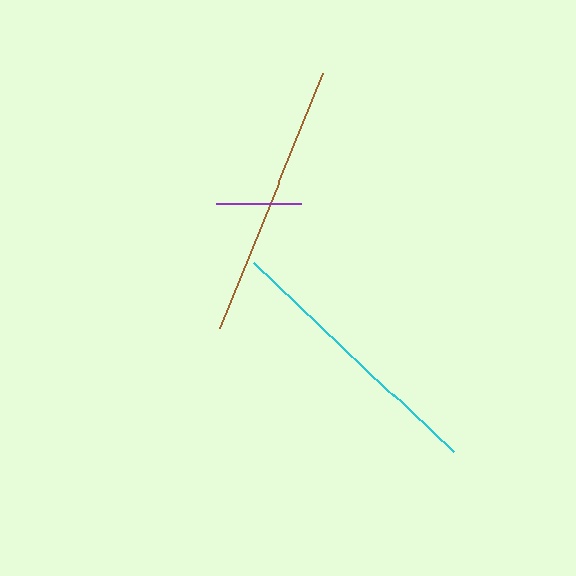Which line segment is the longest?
The cyan line is the longest at approximately 275 pixels.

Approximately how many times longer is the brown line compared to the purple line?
The brown line is approximately 3.2 times the length of the purple line.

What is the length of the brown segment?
The brown segment is approximately 275 pixels long.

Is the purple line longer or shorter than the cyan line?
The cyan line is longer than the purple line.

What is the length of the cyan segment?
The cyan segment is approximately 275 pixels long.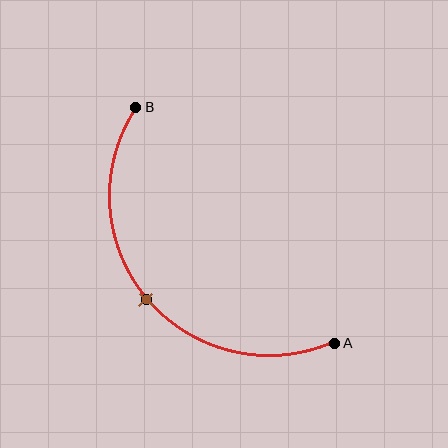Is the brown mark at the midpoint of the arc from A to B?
Yes. The brown mark lies on the arc at equal arc-length from both A and B — it is the arc midpoint.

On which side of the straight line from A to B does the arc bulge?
The arc bulges below and to the left of the straight line connecting A and B.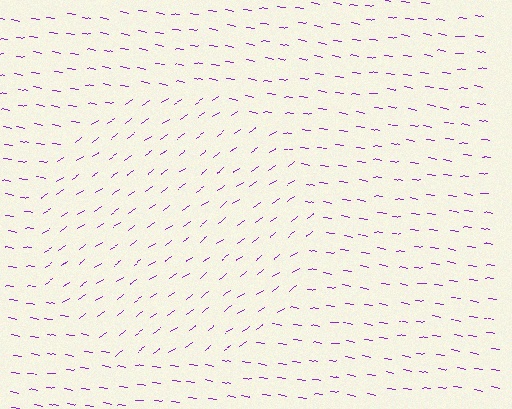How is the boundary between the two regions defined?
The boundary is defined purely by a change in line orientation (approximately 45 degrees difference). All lines are the same color and thickness.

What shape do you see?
I see a circle.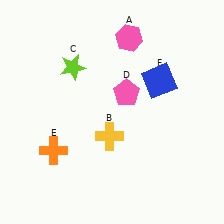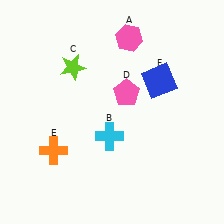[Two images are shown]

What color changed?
The cross (B) changed from yellow in Image 1 to cyan in Image 2.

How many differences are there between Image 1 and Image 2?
There is 1 difference between the two images.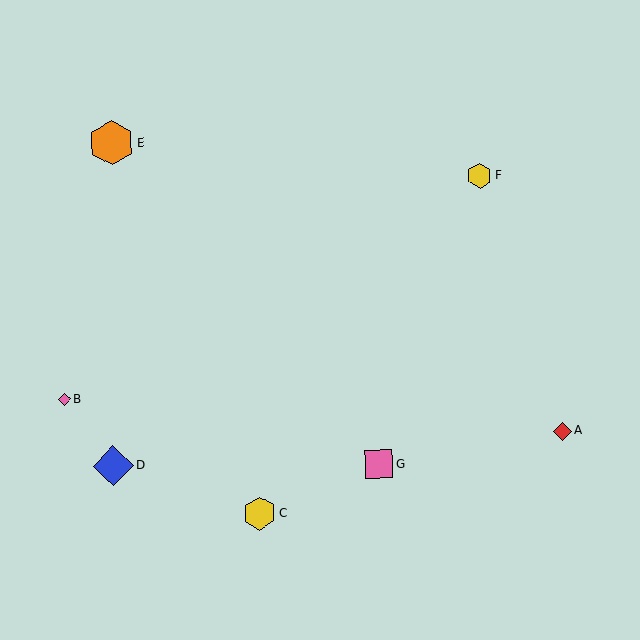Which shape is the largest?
The orange hexagon (labeled E) is the largest.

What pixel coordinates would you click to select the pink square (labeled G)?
Click at (379, 464) to select the pink square G.